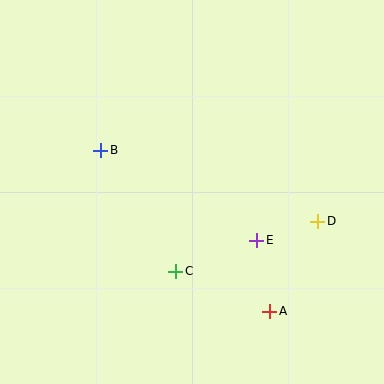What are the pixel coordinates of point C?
Point C is at (176, 271).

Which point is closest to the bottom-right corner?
Point A is closest to the bottom-right corner.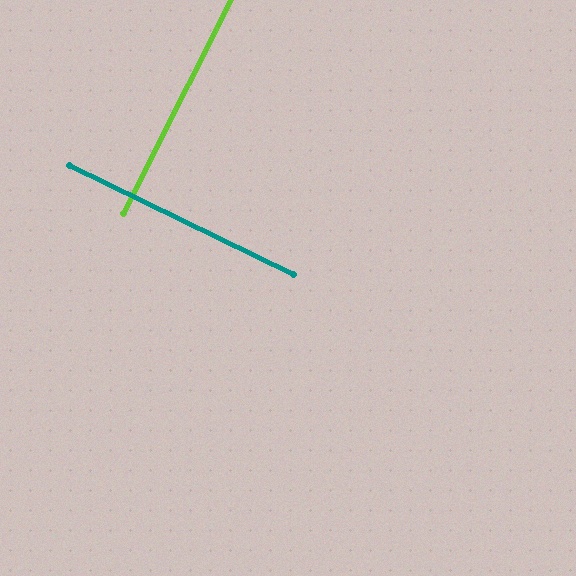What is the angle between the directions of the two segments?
Approximately 90 degrees.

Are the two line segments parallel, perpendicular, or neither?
Perpendicular — they meet at approximately 90°.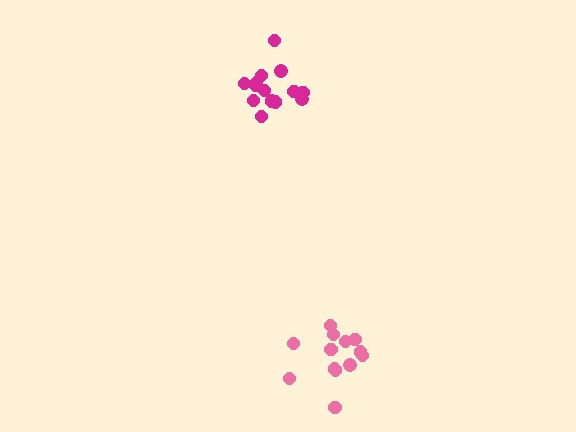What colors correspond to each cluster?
The clusters are colored: magenta, pink.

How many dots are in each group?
Group 1: 14 dots, Group 2: 13 dots (27 total).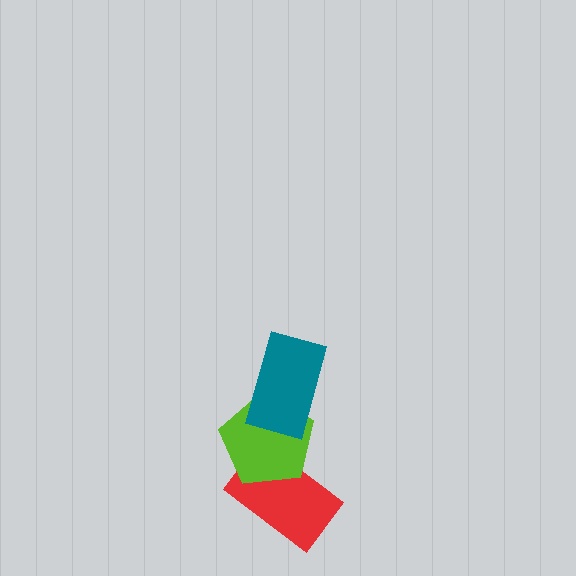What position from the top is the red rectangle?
The red rectangle is 3rd from the top.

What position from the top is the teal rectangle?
The teal rectangle is 1st from the top.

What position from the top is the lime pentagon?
The lime pentagon is 2nd from the top.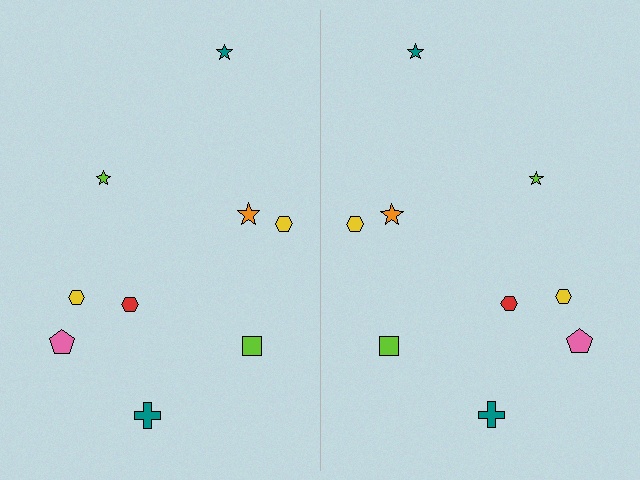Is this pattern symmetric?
Yes, this pattern has bilateral (reflection) symmetry.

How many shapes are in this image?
There are 18 shapes in this image.